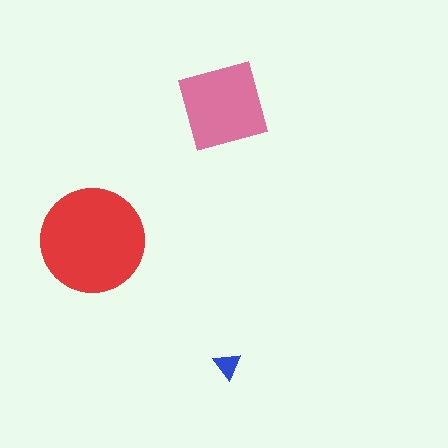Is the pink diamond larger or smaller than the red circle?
Smaller.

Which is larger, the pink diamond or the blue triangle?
The pink diamond.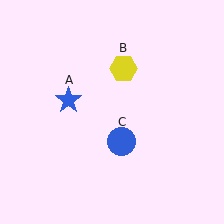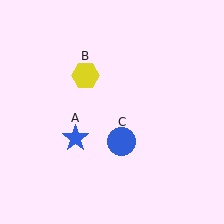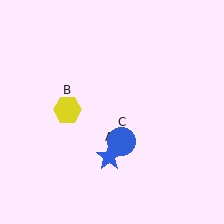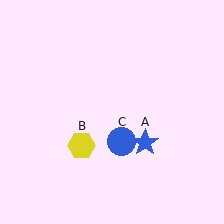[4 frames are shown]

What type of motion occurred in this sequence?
The blue star (object A), yellow hexagon (object B) rotated counterclockwise around the center of the scene.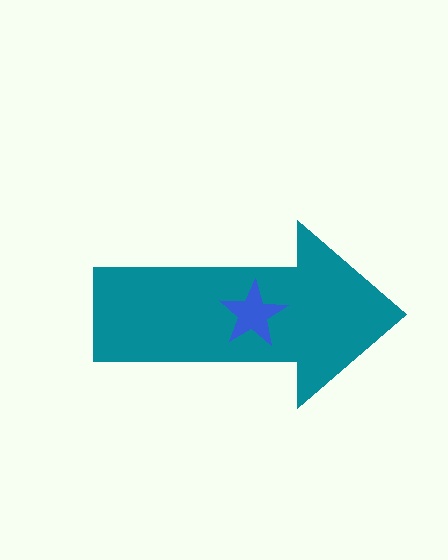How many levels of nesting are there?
2.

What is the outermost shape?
The teal arrow.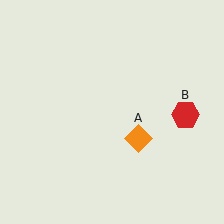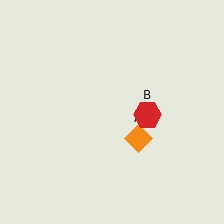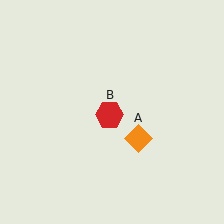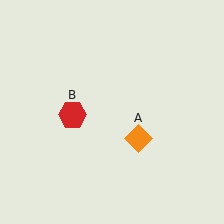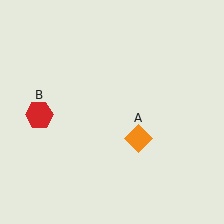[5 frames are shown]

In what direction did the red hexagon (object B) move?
The red hexagon (object B) moved left.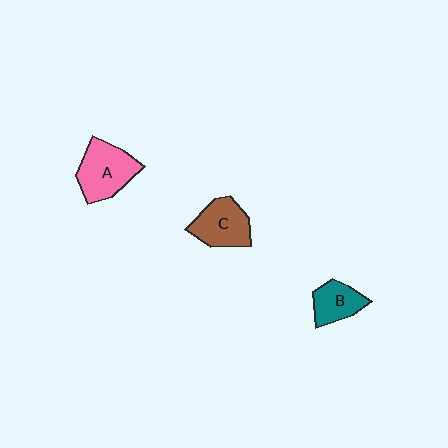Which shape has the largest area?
Shape A (pink).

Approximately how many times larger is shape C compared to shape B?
Approximately 1.3 times.